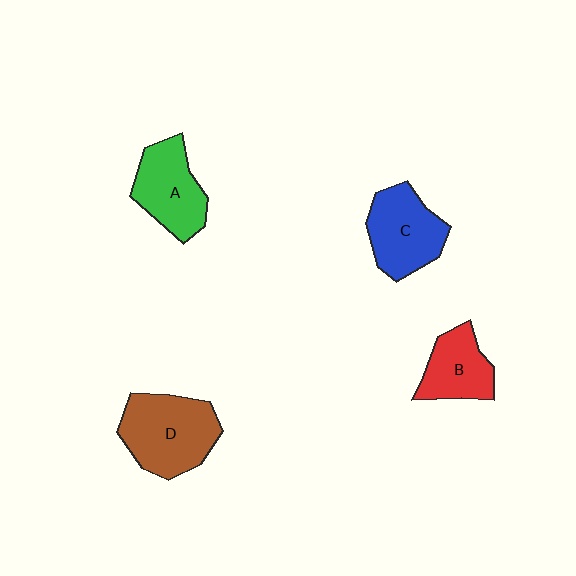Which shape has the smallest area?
Shape B (red).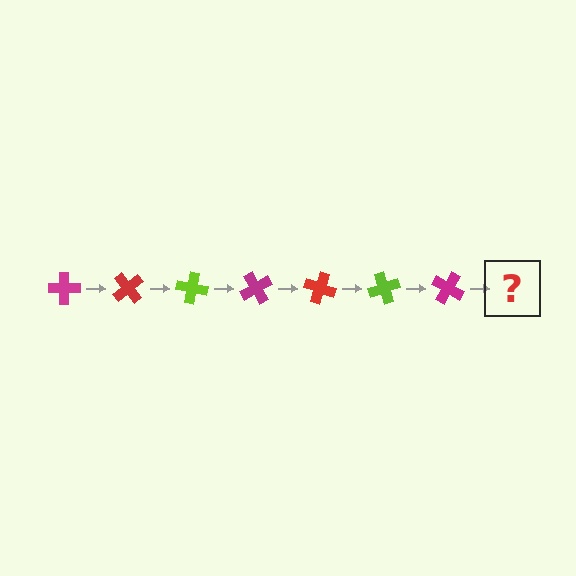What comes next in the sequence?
The next element should be a red cross, rotated 350 degrees from the start.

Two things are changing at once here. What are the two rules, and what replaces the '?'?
The two rules are that it rotates 50 degrees each step and the color cycles through magenta, red, and lime. The '?' should be a red cross, rotated 350 degrees from the start.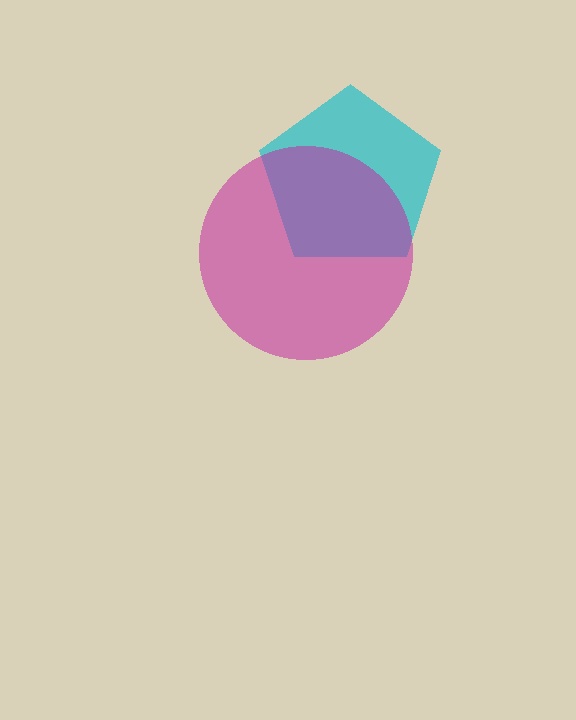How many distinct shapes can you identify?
There are 2 distinct shapes: a cyan pentagon, a magenta circle.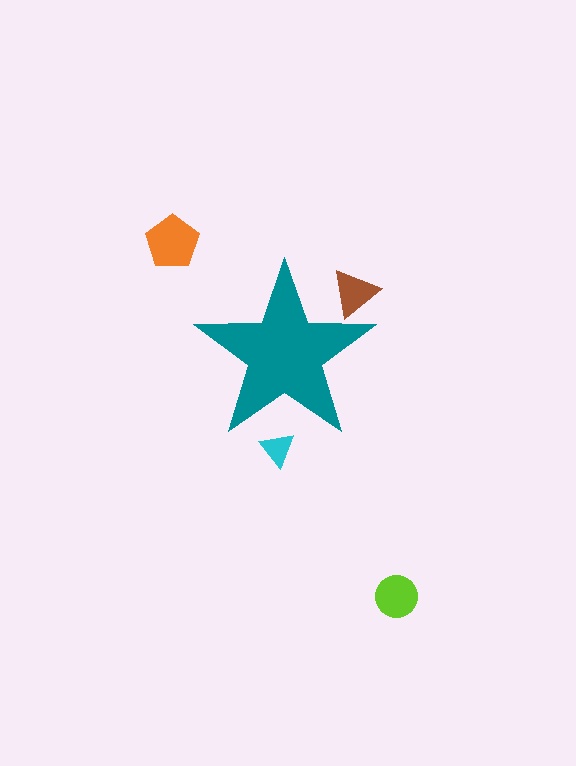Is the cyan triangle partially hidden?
Yes, the cyan triangle is partially hidden behind the teal star.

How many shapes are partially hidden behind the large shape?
2 shapes are partially hidden.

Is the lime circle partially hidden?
No, the lime circle is fully visible.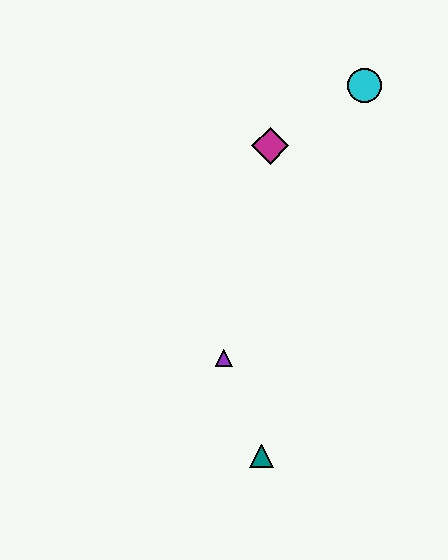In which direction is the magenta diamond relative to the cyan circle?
The magenta diamond is to the left of the cyan circle.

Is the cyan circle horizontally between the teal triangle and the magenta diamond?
No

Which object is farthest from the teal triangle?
The cyan circle is farthest from the teal triangle.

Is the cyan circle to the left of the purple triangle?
No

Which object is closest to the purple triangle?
The teal triangle is closest to the purple triangle.